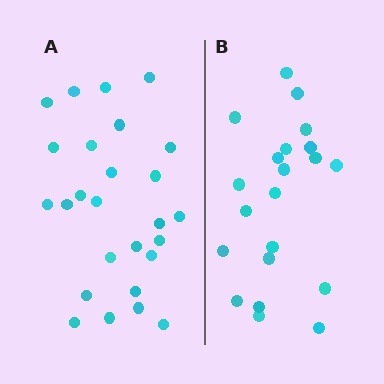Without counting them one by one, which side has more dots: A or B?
Region A (the left region) has more dots.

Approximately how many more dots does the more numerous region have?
Region A has about 5 more dots than region B.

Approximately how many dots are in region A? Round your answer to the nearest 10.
About 30 dots. (The exact count is 26, which rounds to 30.)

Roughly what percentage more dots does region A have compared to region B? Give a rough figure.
About 25% more.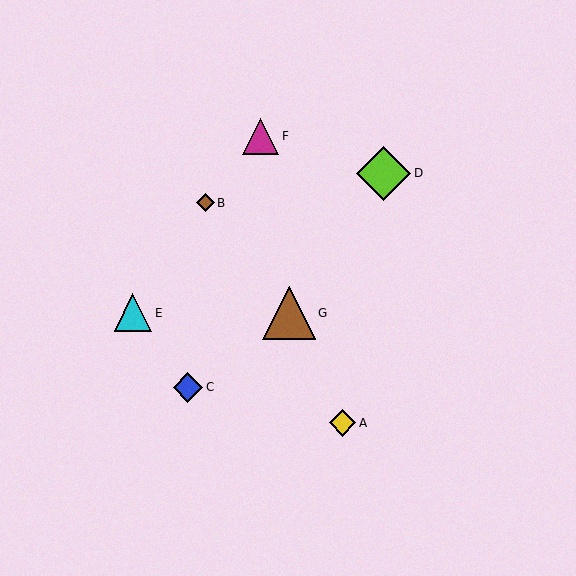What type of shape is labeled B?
Shape B is a brown diamond.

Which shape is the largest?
The lime diamond (labeled D) is the largest.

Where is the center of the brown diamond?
The center of the brown diamond is at (205, 203).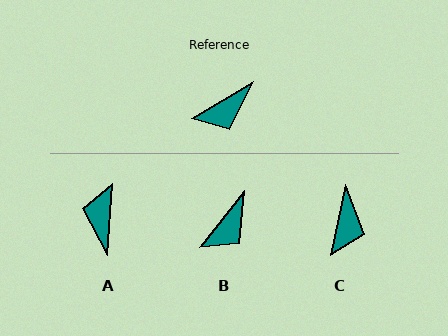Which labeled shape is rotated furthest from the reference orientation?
A, about 125 degrees away.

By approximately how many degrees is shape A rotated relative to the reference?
Approximately 125 degrees clockwise.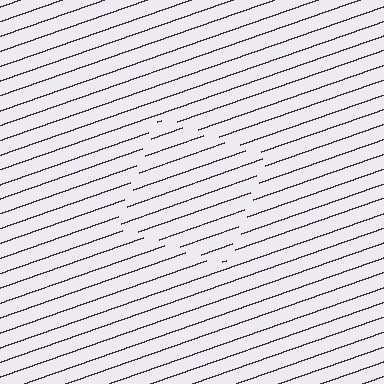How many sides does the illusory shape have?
4 sides — the line-ends trace a square.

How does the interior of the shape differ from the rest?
The interior of the shape contains the same grating, shifted by half a period — the contour is defined by the phase discontinuity where line-ends from the inner and outer gratings abut.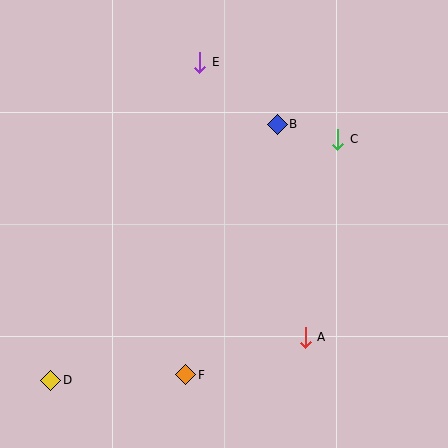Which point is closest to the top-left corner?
Point E is closest to the top-left corner.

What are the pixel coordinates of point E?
Point E is at (200, 62).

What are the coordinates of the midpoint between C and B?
The midpoint between C and B is at (307, 132).